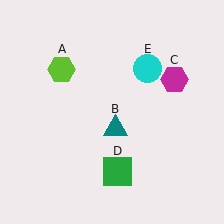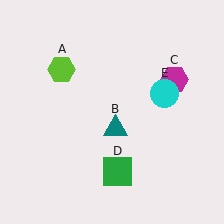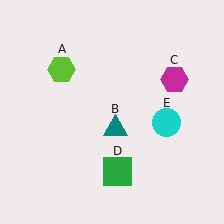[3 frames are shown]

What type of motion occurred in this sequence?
The cyan circle (object E) rotated clockwise around the center of the scene.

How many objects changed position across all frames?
1 object changed position: cyan circle (object E).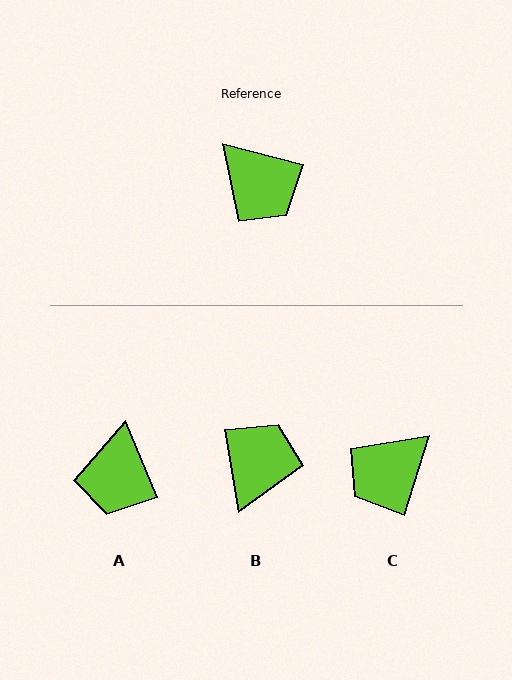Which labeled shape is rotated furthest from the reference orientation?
B, about 114 degrees away.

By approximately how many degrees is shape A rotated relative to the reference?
Approximately 53 degrees clockwise.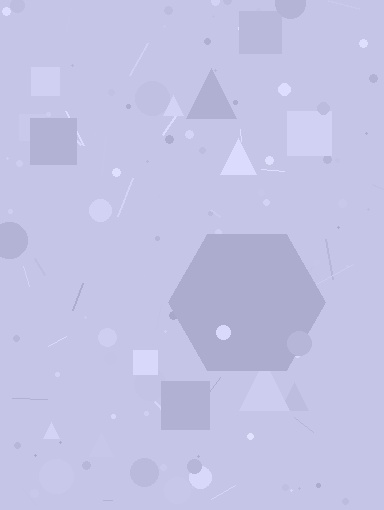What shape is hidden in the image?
A hexagon is hidden in the image.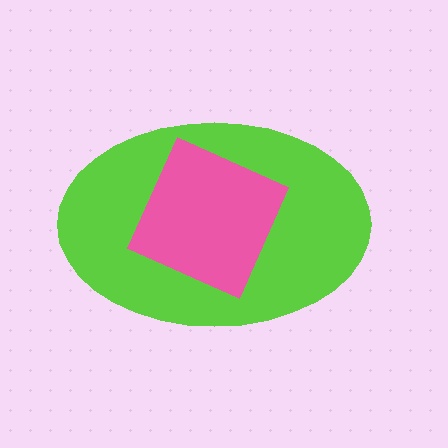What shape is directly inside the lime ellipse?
The pink diamond.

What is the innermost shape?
The pink diamond.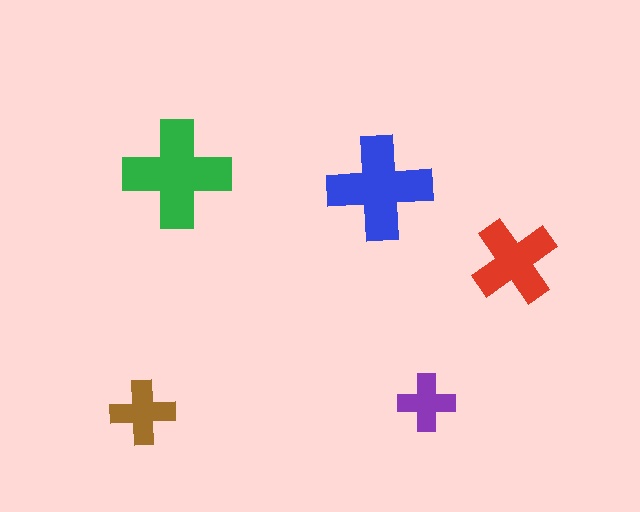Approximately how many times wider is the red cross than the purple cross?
About 1.5 times wider.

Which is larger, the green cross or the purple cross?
The green one.